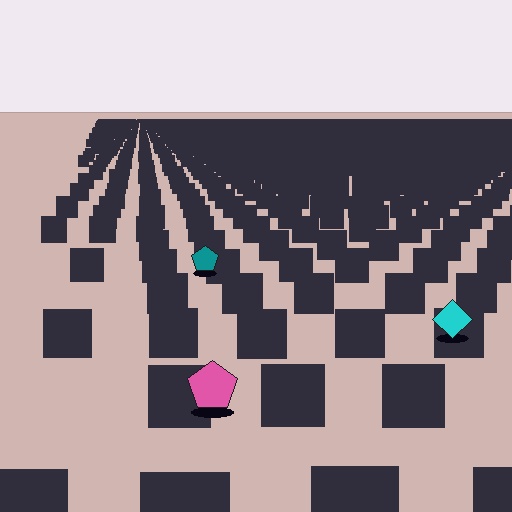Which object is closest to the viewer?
The pink pentagon is closest. The texture marks near it are larger and more spread out.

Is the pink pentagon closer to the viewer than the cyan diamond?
Yes. The pink pentagon is closer — you can tell from the texture gradient: the ground texture is coarser near it.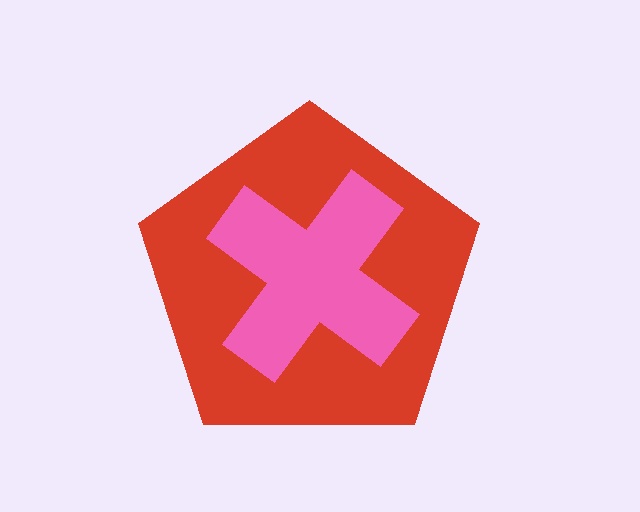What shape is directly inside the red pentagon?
The pink cross.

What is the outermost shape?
The red pentagon.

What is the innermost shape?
The pink cross.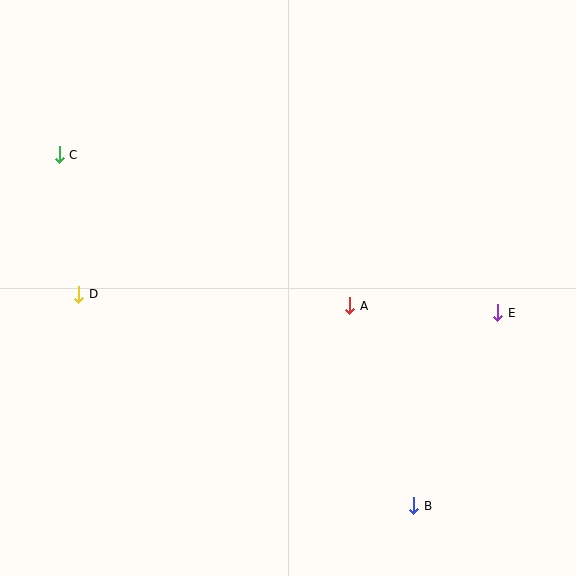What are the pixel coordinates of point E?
Point E is at (498, 313).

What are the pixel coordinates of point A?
Point A is at (350, 306).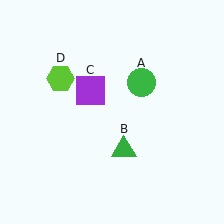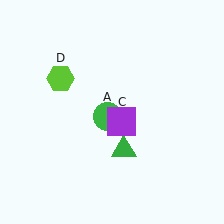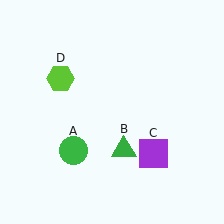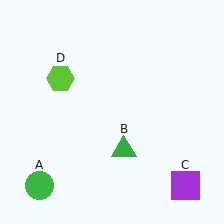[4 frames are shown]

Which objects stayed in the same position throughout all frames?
Green triangle (object B) and lime hexagon (object D) remained stationary.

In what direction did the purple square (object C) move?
The purple square (object C) moved down and to the right.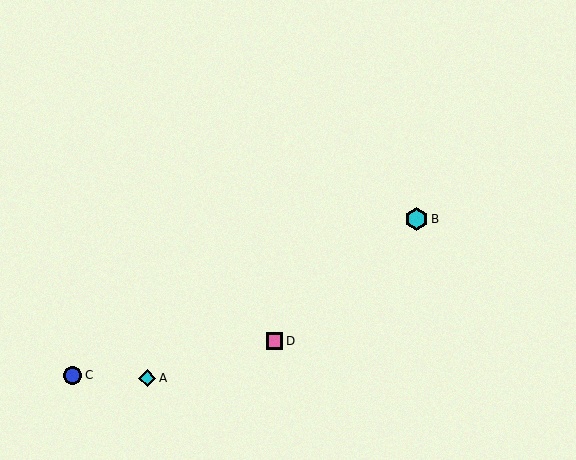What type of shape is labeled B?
Shape B is a cyan hexagon.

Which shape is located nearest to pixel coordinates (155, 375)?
The cyan diamond (labeled A) at (147, 378) is nearest to that location.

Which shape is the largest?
The cyan hexagon (labeled B) is the largest.